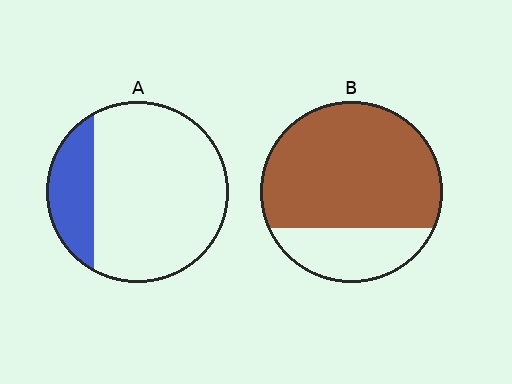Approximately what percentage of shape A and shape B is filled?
A is approximately 20% and B is approximately 75%.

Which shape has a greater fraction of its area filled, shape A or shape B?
Shape B.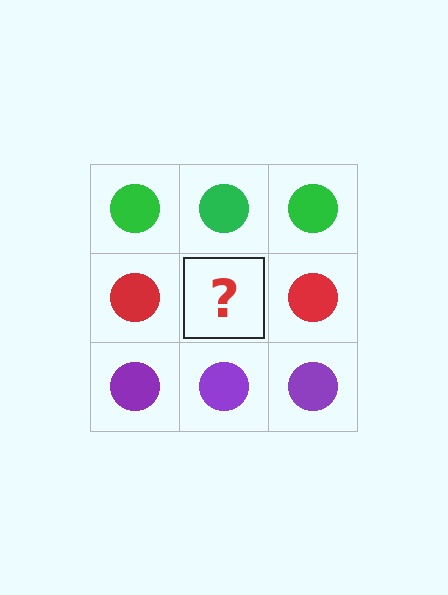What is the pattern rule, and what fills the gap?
The rule is that each row has a consistent color. The gap should be filled with a red circle.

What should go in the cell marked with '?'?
The missing cell should contain a red circle.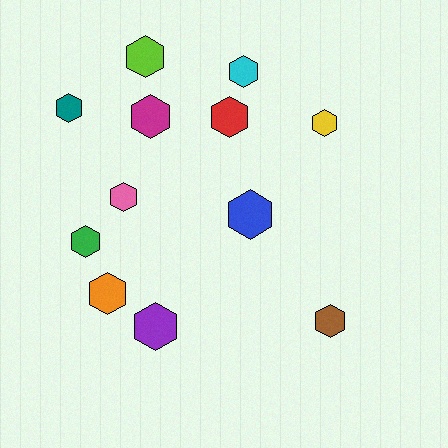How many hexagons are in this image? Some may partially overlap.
There are 12 hexagons.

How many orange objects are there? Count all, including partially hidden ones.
There is 1 orange object.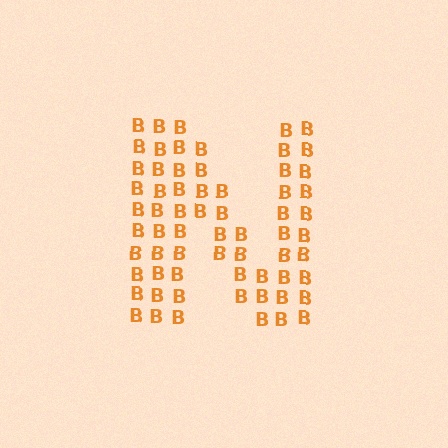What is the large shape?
The large shape is the letter N.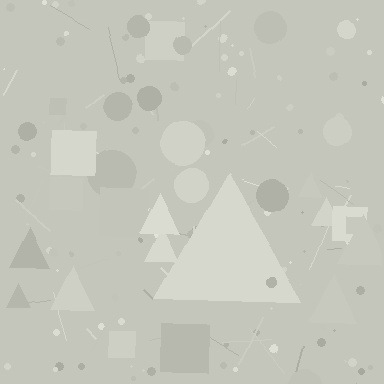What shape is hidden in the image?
A triangle is hidden in the image.